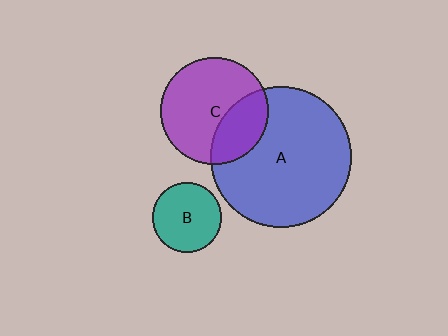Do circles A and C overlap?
Yes.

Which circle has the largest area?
Circle A (blue).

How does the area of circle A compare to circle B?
Approximately 4.2 times.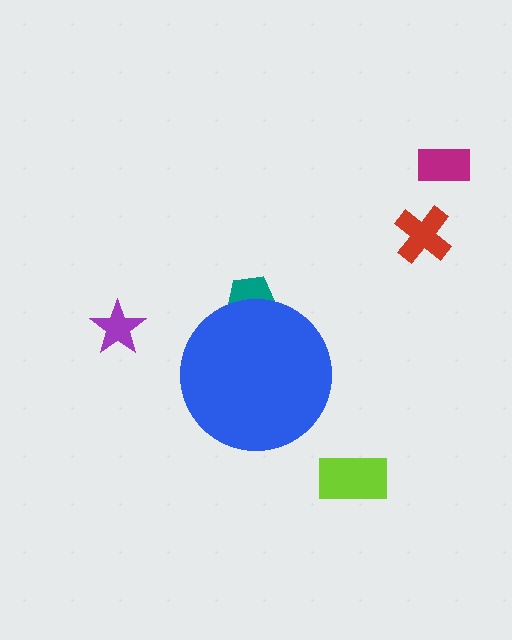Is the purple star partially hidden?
No, the purple star is fully visible.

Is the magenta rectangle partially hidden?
No, the magenta rectangle is fully visible.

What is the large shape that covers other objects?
A blue circle.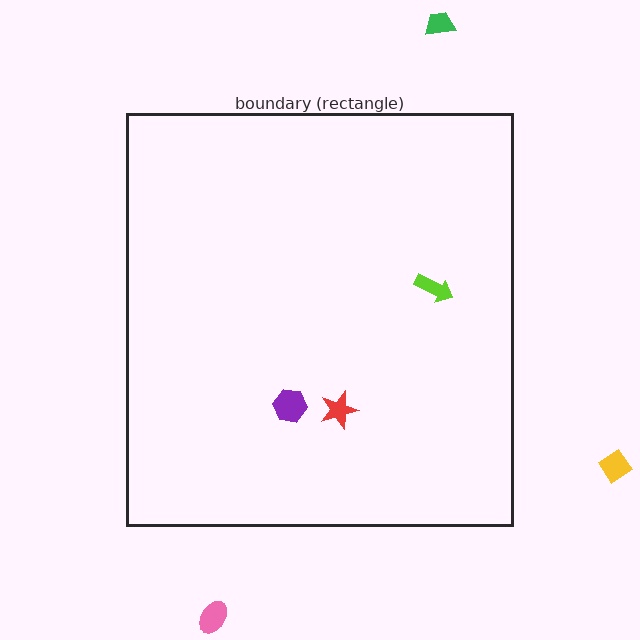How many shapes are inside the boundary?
3 inside, 3 outside.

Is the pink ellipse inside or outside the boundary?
Outside.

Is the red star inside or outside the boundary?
Inside.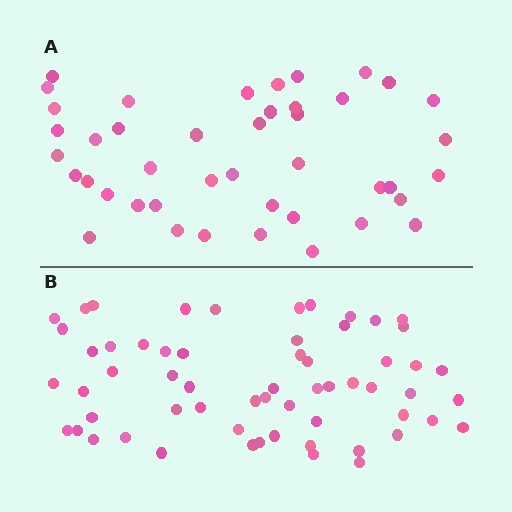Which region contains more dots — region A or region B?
Region B (the bottom region) has more dots.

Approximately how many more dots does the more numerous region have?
Region B has approximately 15 more dots than region A.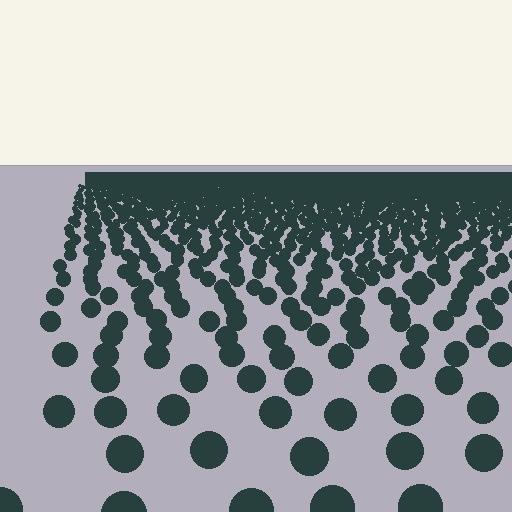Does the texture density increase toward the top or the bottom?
Density increases toward the top.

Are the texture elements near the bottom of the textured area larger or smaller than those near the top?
Larger. Near the bottom, elements are closer to the viewer and appear at a bigger on-screen size.